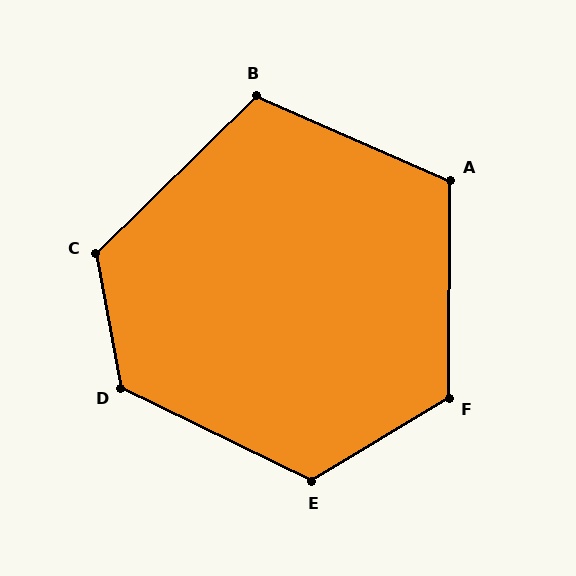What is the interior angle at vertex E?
Approximately 123 degrees (obtuse).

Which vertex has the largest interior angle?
D, at approximately 126 degrees.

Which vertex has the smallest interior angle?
B, at approximately 112 degrees.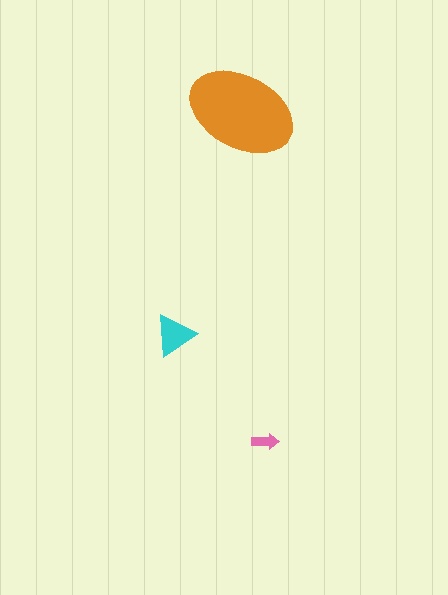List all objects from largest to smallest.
The orange ellipse, the cyan triangle, the pink arrow.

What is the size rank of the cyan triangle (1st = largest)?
2nd.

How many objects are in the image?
There are 3 objects in the image.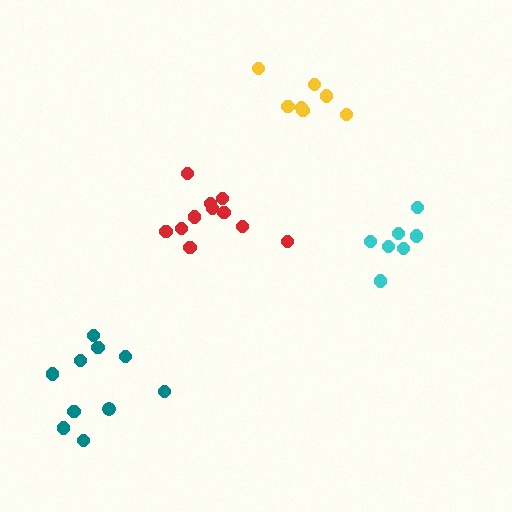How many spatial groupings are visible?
There are 4 spatial groupings.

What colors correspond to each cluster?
The clusters are colored: red, teal, cyan, yellow.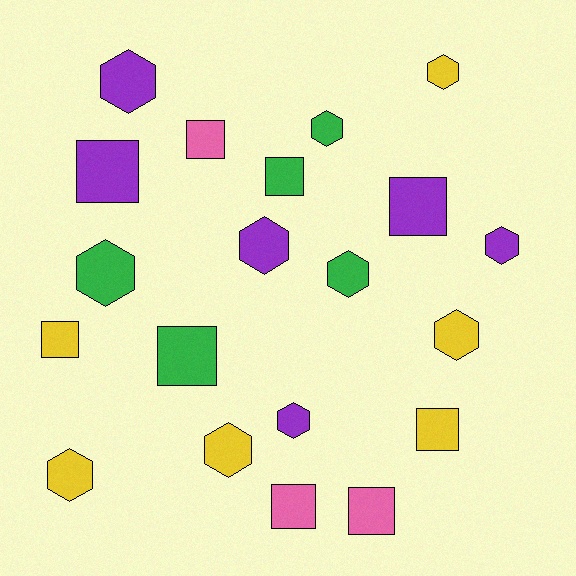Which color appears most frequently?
Yellow, with 6 objects.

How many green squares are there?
There are 2 green squares.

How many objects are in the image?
There are 20 objects.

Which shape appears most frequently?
Hexagon, with 11 objects.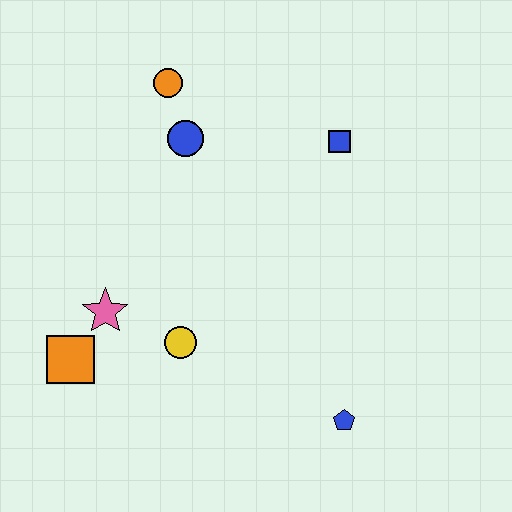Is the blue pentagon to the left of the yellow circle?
No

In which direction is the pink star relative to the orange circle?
The pink star is below the orange circle.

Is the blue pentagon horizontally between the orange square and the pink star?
No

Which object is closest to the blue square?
The blue circle is closest to the blue square.